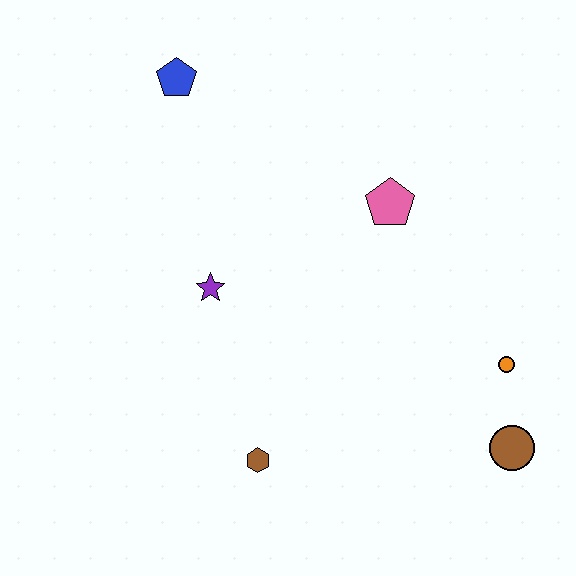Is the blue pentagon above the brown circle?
Yes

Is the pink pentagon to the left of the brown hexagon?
No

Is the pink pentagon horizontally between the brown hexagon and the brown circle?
Yes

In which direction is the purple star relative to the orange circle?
The purple star is to the left of the orange circle.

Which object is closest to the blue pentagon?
The purple star is closest to the blue pentagon.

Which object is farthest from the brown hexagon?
The blue pentagon is farthest from the brown hexagon.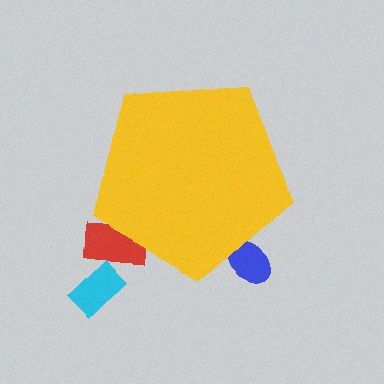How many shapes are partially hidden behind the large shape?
2 shapes are partially hidden.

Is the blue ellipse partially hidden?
Yes, the blue ellipse is partially hidden behind the yellow pentagon.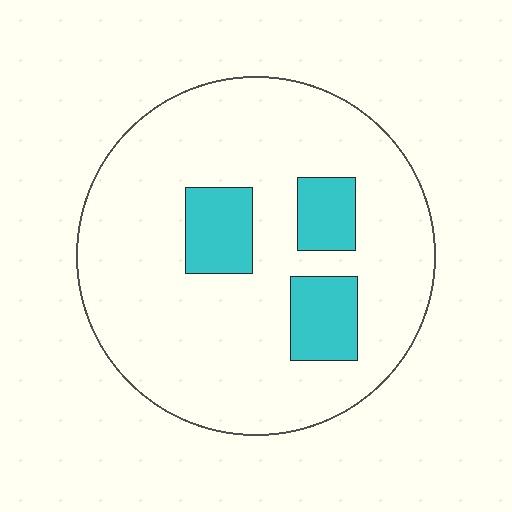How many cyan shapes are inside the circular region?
3.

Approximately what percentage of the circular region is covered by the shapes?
Approximately 15%.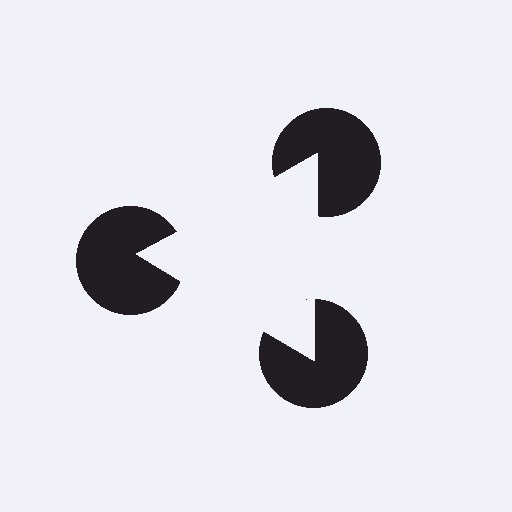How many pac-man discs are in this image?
There are 3 — one at each vertex of the illusory triangle.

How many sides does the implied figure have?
3 sides.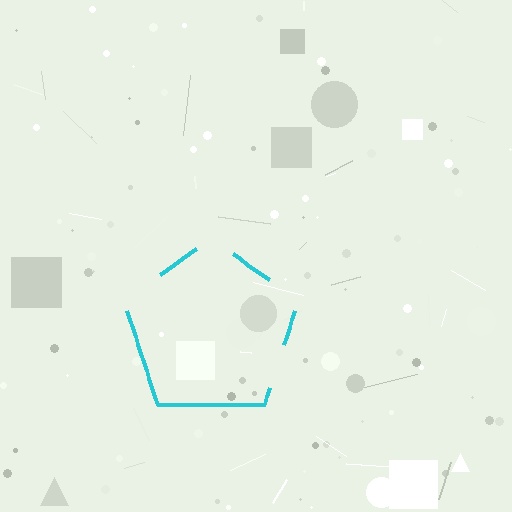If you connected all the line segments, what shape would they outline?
They would outline a pentagon.